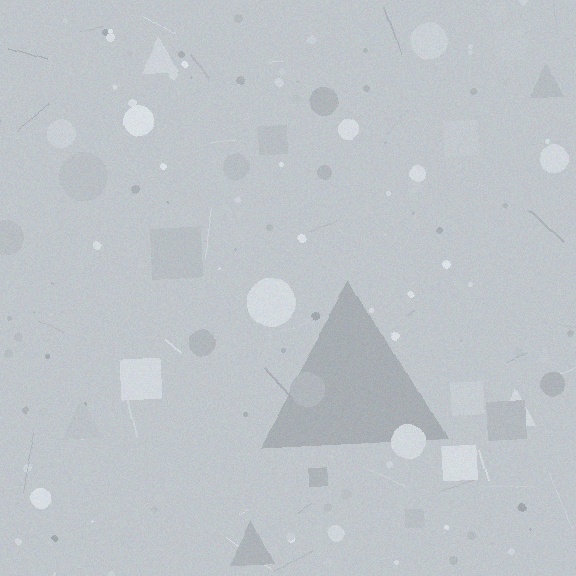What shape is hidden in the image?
A triangle is hidden in the image.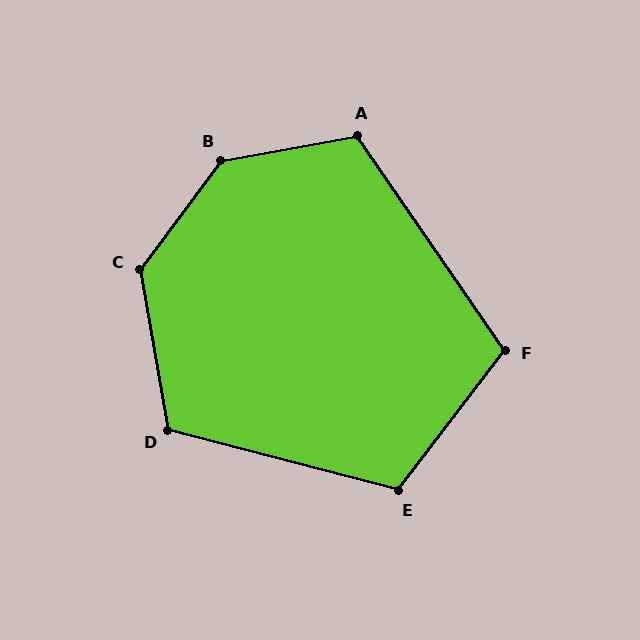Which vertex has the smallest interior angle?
F, at approximately 108 degrees.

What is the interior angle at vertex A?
Approximately 114 degrees (obtuse).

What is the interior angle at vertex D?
Approximately 115 degrees (obtuse).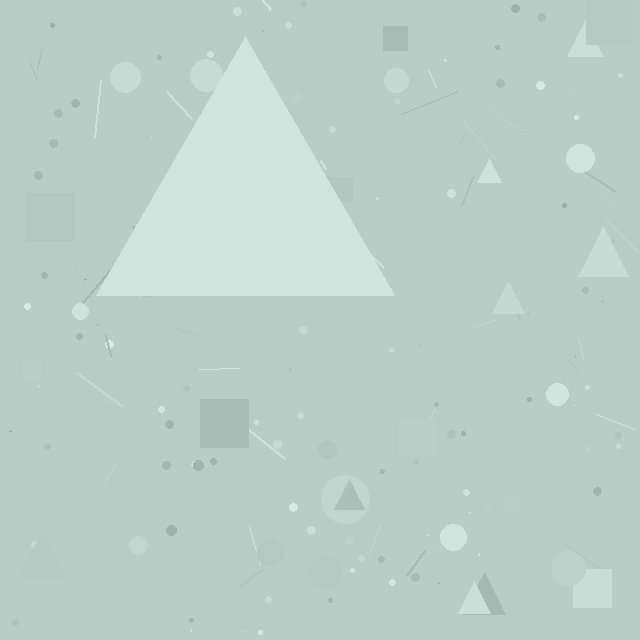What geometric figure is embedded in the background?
A triangle is embedded in the background.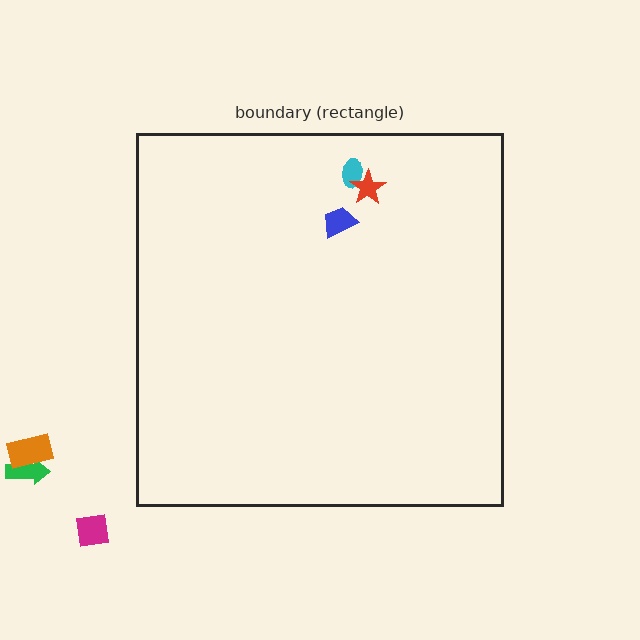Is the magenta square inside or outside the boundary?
Outside.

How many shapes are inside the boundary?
3 inside, 3 outside.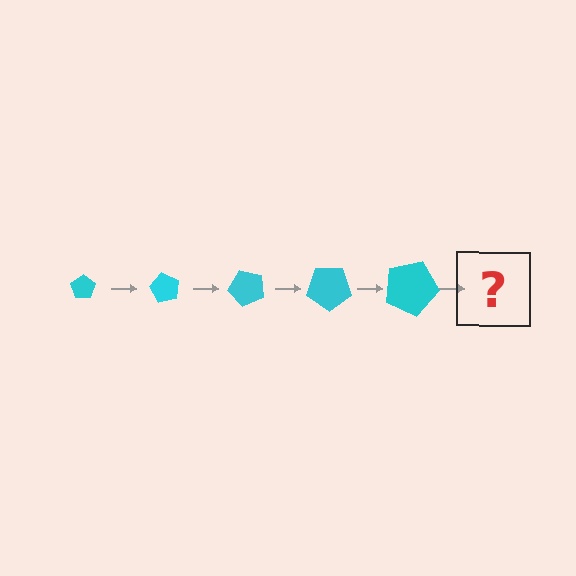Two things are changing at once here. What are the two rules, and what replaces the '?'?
The two rules are that the pentagon grows larger each step and it rotates 60 degrees each step. The '?' should be a pentagon, larger than the previous one and rotated 300 degrees from the start.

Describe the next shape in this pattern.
It should be a pentagon, larger than the previous one and rotated 300 degrees from the start.